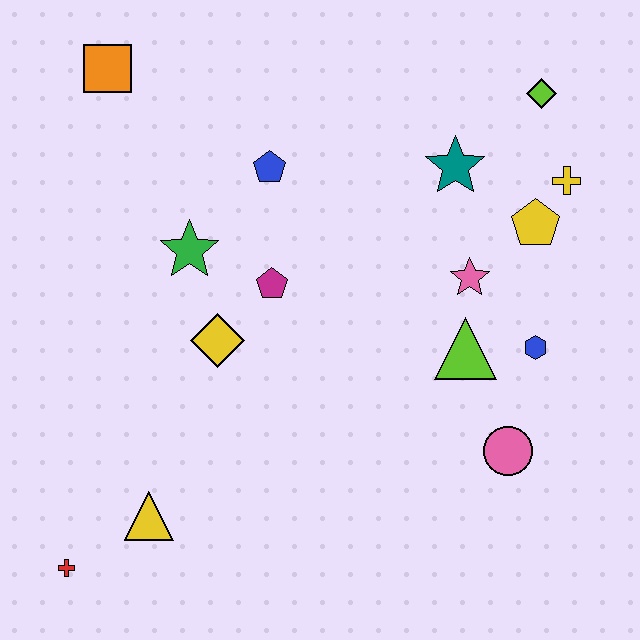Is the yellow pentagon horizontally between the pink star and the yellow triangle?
No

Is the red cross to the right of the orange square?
No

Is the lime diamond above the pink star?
Yes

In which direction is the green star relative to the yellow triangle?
The green star is above the yellow triangle.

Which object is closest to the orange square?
The blue pentagon is closest to the orange square.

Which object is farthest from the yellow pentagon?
The red cross is farthest from the yellow pentagon.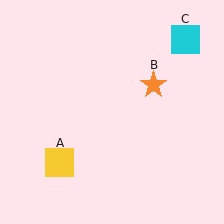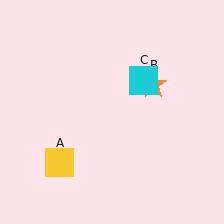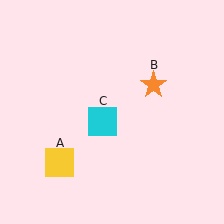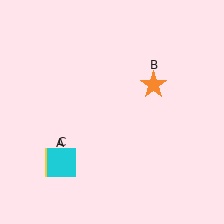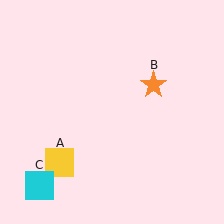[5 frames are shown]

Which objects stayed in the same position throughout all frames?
Yellow square (object A) and orange star (object B) remained stationary.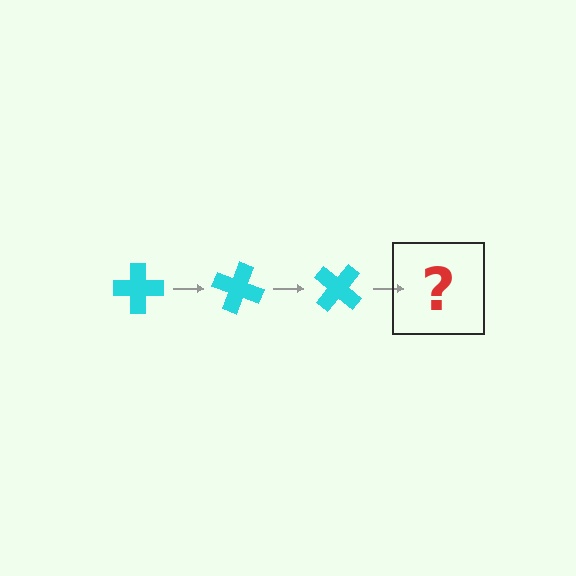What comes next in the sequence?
The next element should be a cyan cross rotated 60 degrees.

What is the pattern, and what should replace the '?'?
The pattern is that the cross rotates 20 degrees each step. The '?' should be a cyan cross rotated 60 degrees.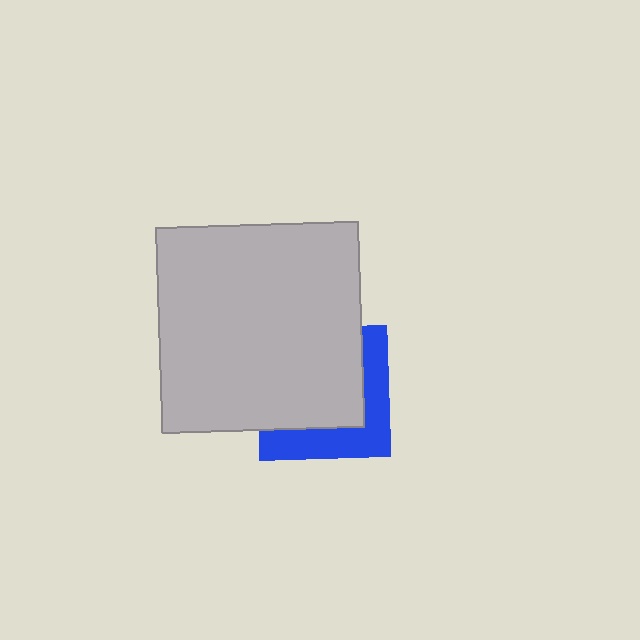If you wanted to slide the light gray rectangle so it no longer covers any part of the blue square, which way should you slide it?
Slide it toward the upper-left — that is the most direct way to separate the two shapes.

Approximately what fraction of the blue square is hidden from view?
Roughly 62% of the blue square is hidden behind the light gray rectangle.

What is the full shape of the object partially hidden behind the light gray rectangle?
The partially hidden object is a blue square.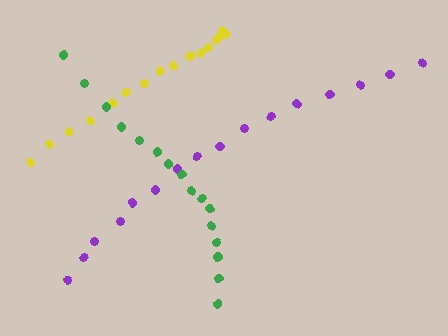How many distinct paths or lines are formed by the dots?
There are 3 distinct paths.